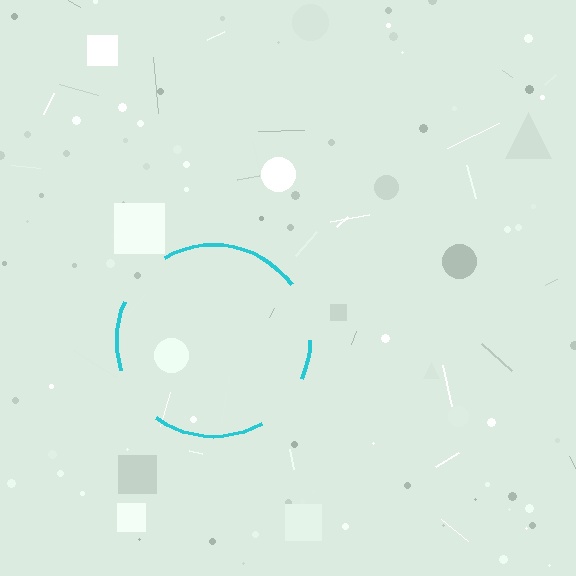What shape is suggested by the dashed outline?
The dashed outline suggests a circle.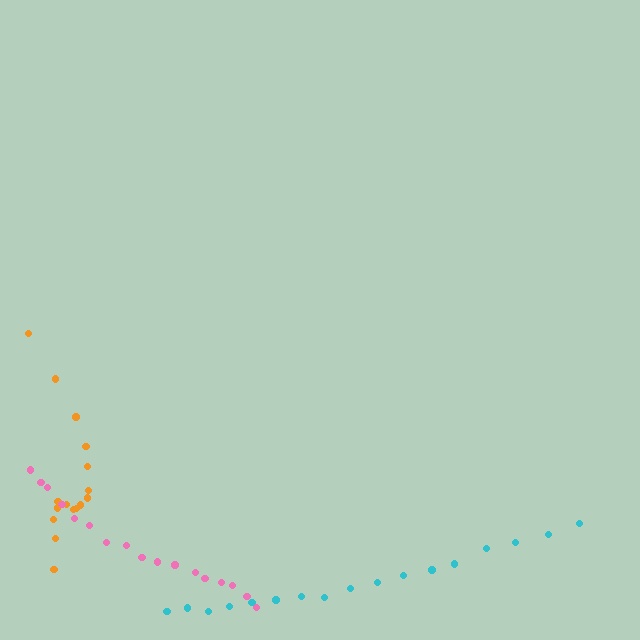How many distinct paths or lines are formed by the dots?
There are 3 distinct paths.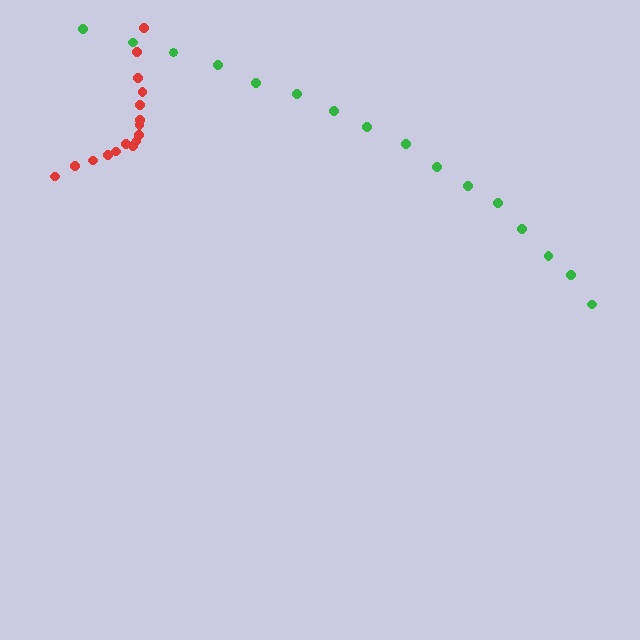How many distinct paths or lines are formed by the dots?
There are 2 distinct paths.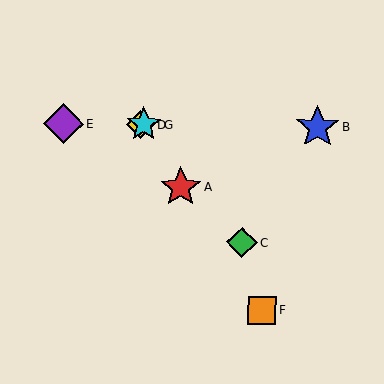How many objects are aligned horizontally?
4 objects (B, D, E, G) are aligned horizontally.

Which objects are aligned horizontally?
Objects B, D, E, G are aligned horizontally.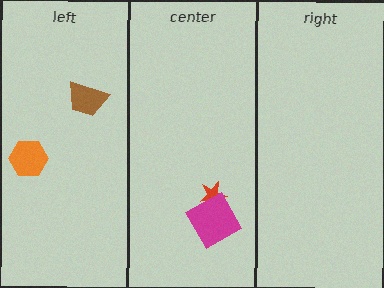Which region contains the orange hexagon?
The left region.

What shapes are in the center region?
The red star, the magenta square.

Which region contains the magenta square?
The center region.